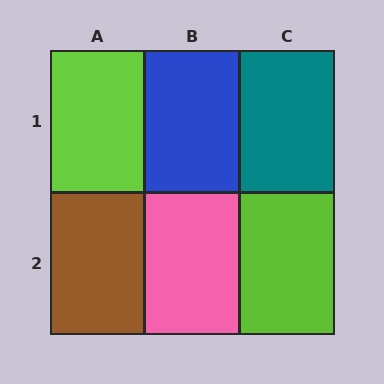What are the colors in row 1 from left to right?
Lime, blue, teal.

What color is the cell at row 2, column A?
Brown.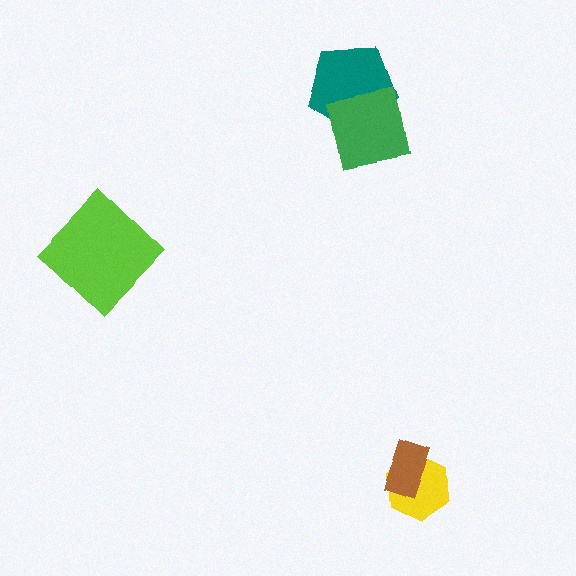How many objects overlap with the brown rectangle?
1 object overlaps with the brown rectangle.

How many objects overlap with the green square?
1 object overlaps with the green square.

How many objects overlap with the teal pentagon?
1 object overlaps with the teal pentagon.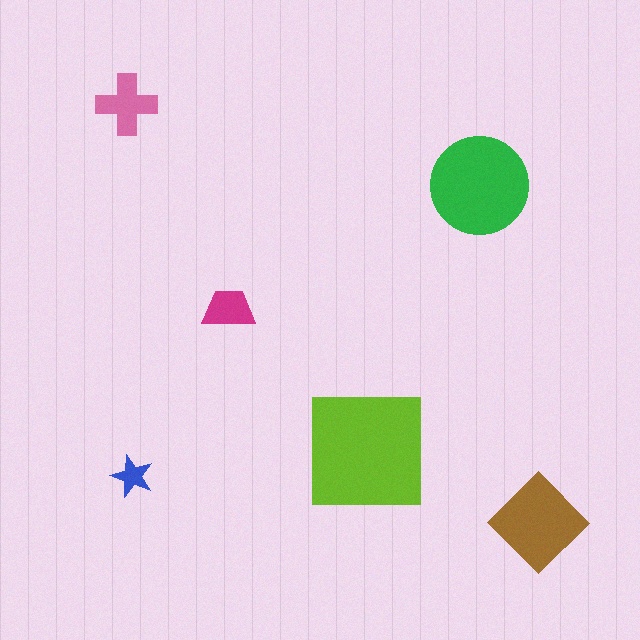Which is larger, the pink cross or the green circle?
The green circle.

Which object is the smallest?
The blue star.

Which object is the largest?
The lime square.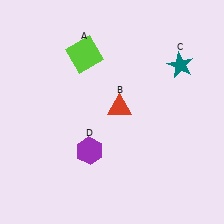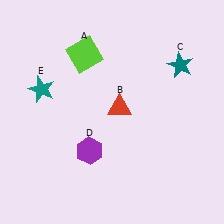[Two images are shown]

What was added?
A teal star (E) was added in Image 2.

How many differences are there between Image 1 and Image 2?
There is 1 difference between the two images.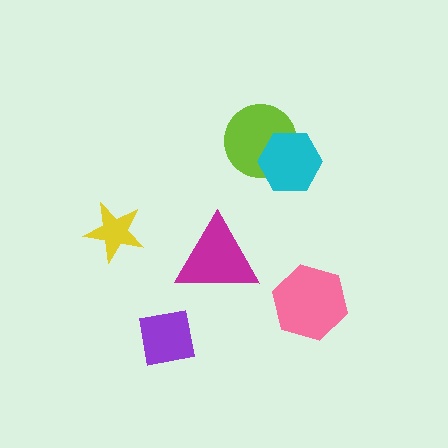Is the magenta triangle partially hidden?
No, no other shape covers it.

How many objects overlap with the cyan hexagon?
1 object overlaps with the cyan hexagon.